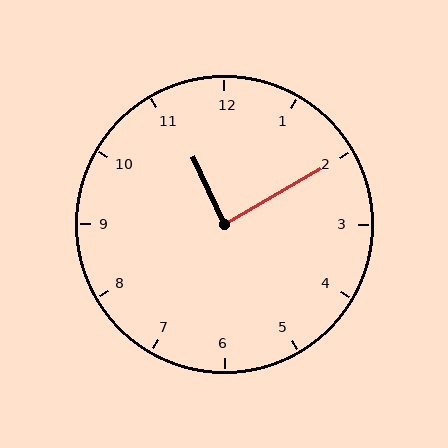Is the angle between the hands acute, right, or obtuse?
It is right.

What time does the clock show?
11:10.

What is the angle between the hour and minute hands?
Approximately 85 degrees.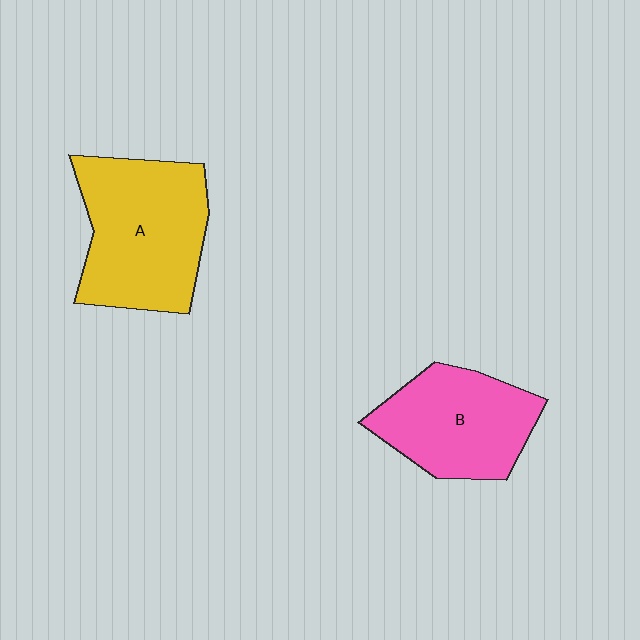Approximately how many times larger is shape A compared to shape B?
Approximately 1.3 times.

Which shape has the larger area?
Shape A (yellow).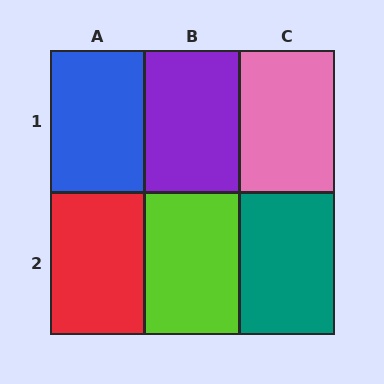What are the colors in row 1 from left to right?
Blue, purple, pink.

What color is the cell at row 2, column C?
Teal.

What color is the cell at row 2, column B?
Lime.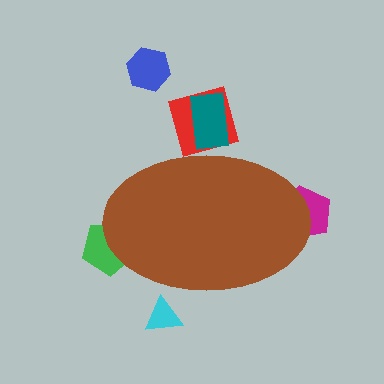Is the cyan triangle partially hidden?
Yes, the cyan triangle is partially hidden behind the brown ellipse.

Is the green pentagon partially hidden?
Yes, the green pentagon is partially hidden behind the brown ellipse.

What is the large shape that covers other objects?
A brown ellipse.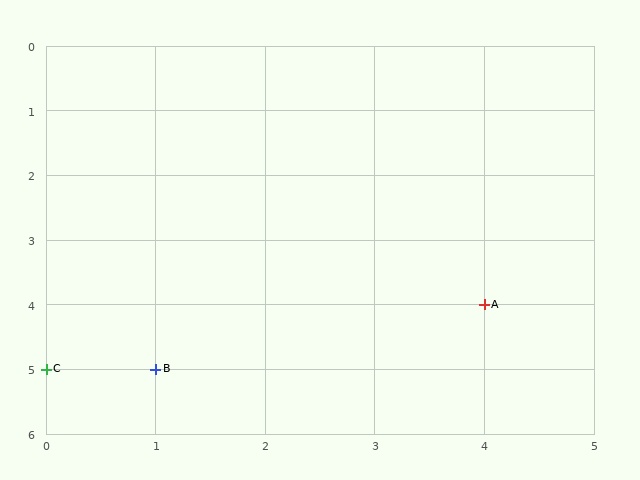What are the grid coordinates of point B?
Point B is at grid coordinates (1, 5).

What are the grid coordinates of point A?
Point A is at grid coordinates (4, 4).